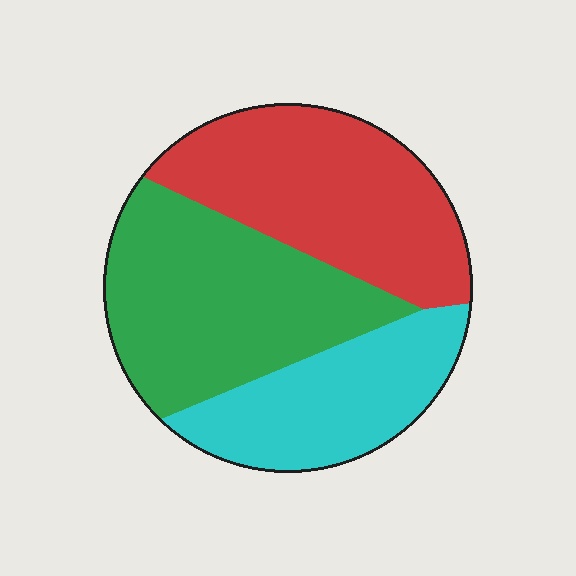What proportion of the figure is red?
Red takes up between a third and a half of the figure.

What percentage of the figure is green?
Green takes up about three eighths (3/8) of the figure.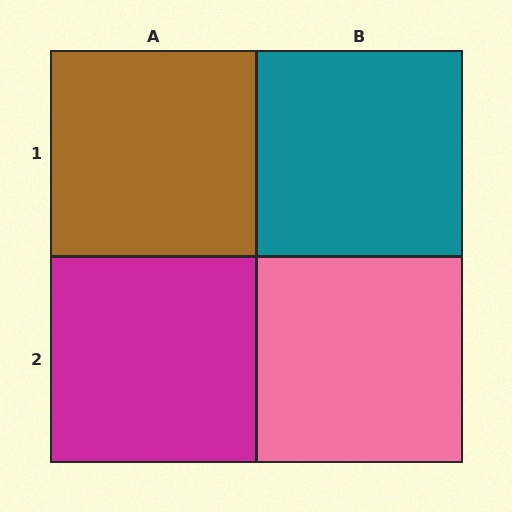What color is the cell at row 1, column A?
Brown.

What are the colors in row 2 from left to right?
Magenta, pink.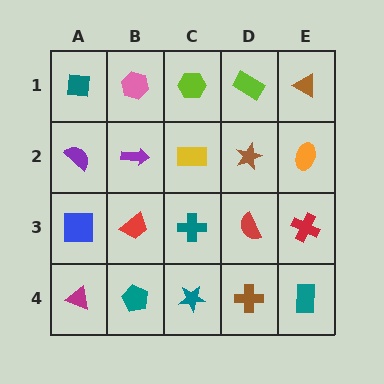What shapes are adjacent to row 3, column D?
A brown star (row 2, column D), a brown cross (row 4, column D), a teal cross (row 3, column C), a red cross (row 3, column E).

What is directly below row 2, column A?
A blue square.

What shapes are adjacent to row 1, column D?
A brown star (row 2, column D), a lime hexagon (row 1, column C), a brown triangle (row 1, column E).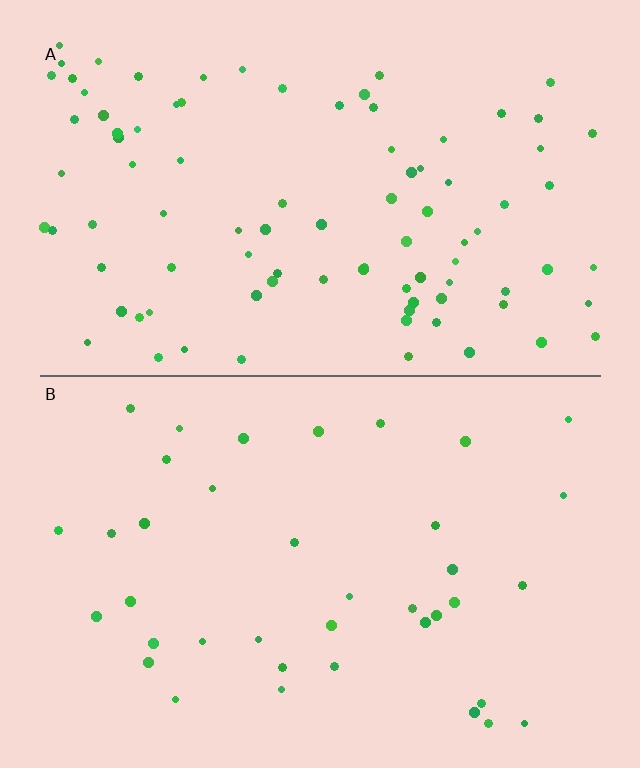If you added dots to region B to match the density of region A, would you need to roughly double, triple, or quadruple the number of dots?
Approximately double.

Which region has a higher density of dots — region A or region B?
A (the top).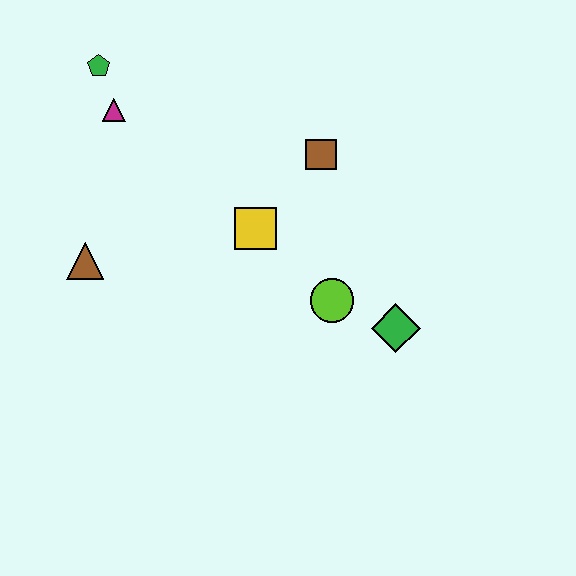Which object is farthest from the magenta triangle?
The green diamond is farthest from the magenta triangle.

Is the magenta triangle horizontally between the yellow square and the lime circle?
No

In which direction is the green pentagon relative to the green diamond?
The green pentagon is to the left of the green diamond.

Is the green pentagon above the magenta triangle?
Yes